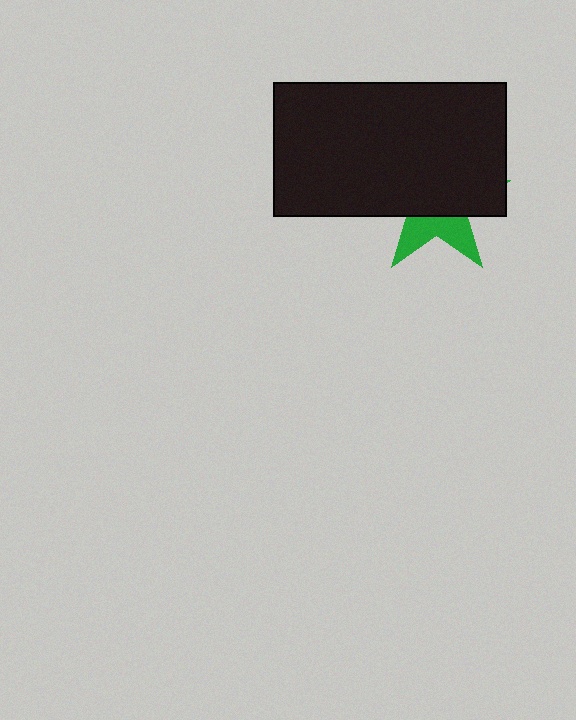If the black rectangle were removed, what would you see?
You would see the complete green star.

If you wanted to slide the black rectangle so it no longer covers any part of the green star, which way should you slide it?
Slide it up — that is the most direct way to separate the two shapes.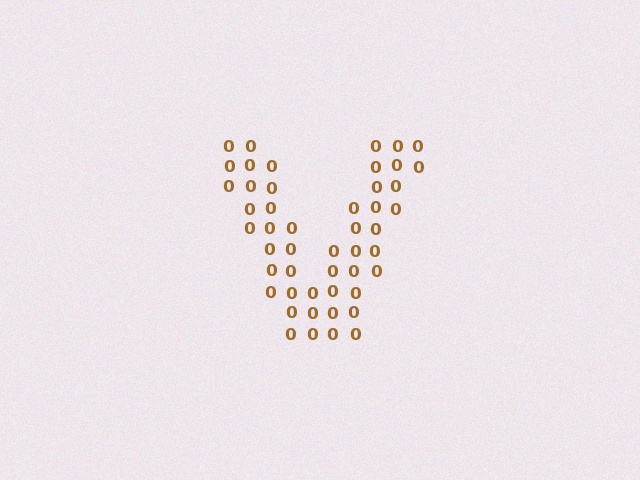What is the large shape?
The large shape is the letter V.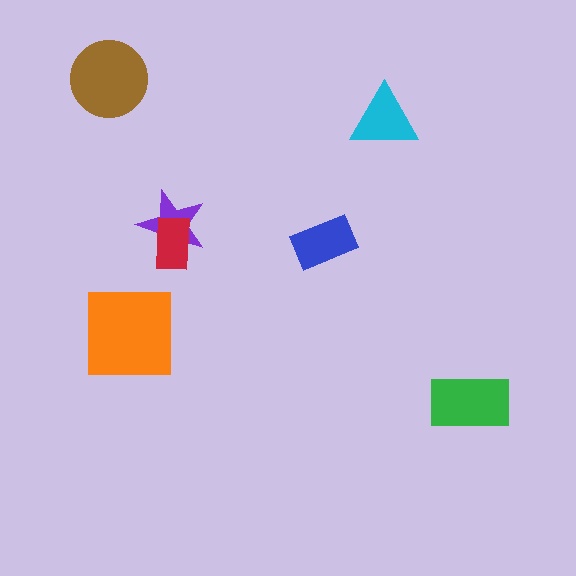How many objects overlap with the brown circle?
0 objects overlap with the brown circle.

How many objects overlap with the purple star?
1 object overlaps with the purple star.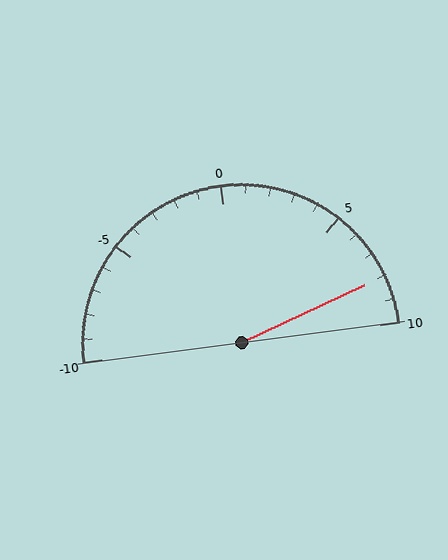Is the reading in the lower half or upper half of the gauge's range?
The reading is in the upper half of the range (-10 to 10).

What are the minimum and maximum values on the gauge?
The gauge ranges from -10 to 10.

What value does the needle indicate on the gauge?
The needle indicates approximately 8.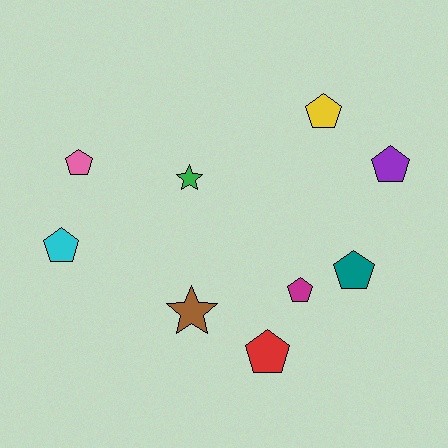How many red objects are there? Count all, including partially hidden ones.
There is 1 red object.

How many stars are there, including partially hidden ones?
There are 2 stars.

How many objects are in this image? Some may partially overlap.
There are 9 objects.